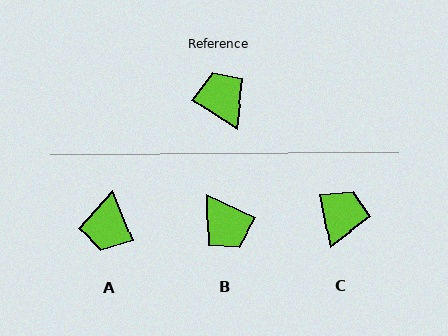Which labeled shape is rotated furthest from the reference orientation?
B, about 173 degrees away.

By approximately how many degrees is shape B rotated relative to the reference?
Approximately 173 degrees clockwise.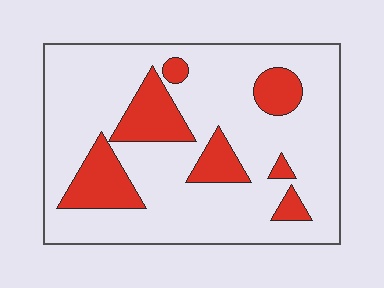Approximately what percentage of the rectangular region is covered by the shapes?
Approximately 20%.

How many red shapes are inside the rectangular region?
7.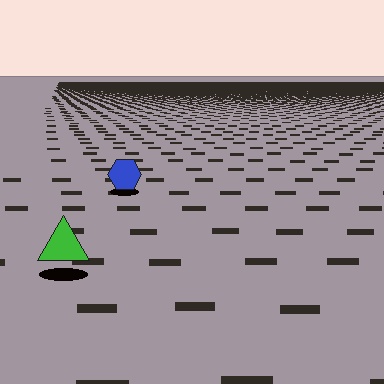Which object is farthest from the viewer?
The blue hexagon is farthest from the viewer. It appears smaller and the ground texture around it is denser.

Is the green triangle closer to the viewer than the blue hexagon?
Yes. The green triangle is closer — you can tell from the texture gradient: the ground texture is coarser near it.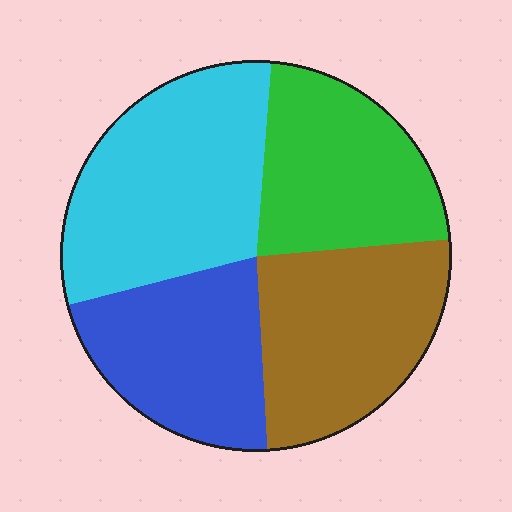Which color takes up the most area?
Cyan, at roughly 30%.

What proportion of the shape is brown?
Brown covers around 25% of the shape.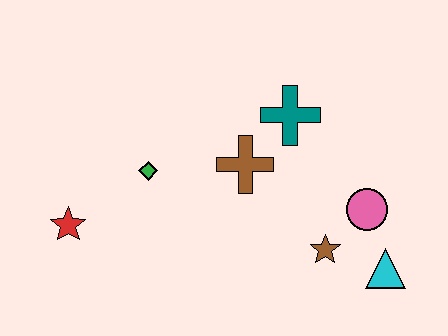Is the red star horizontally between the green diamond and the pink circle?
No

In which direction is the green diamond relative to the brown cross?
The green diamond is to the left of the brown cross.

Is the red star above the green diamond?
No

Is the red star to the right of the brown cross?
No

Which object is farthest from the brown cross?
The red star is farthest from the brown cross.